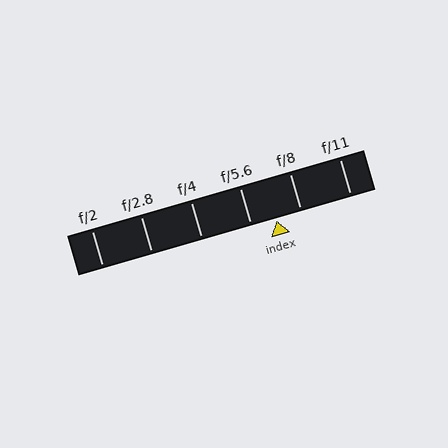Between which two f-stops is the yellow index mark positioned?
The index mark is between f/5.6 and f/8.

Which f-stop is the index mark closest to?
The index mark is closest to f/5.6.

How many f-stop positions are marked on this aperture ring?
There are 6 f-stop positions marked.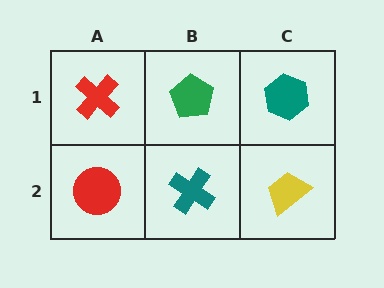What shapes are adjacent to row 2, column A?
A red cross (row 1, column A), a teal cross (row 2, column B).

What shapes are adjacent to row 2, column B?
A green pentagon (row 1, column B), a red circle (row 2, column A), a yellow trapezoid (row 2, column C).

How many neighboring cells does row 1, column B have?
3.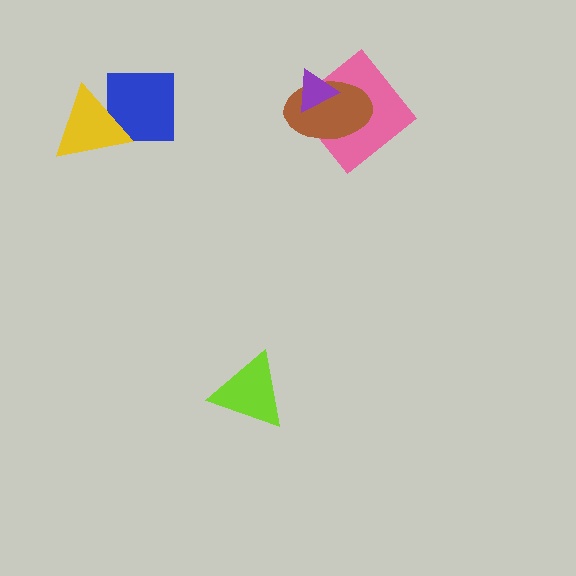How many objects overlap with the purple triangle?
2 objects overlap with the purple triangle.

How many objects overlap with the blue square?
1 object overlaps with the blue square.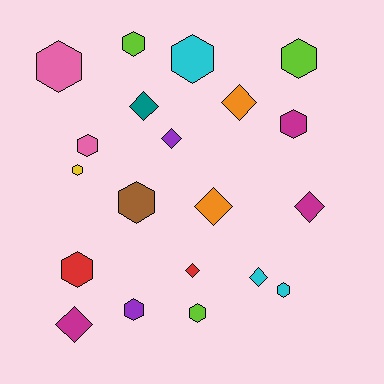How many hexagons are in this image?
There are 12 hexagons.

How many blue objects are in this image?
There are no blue objects.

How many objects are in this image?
There are 20 objects.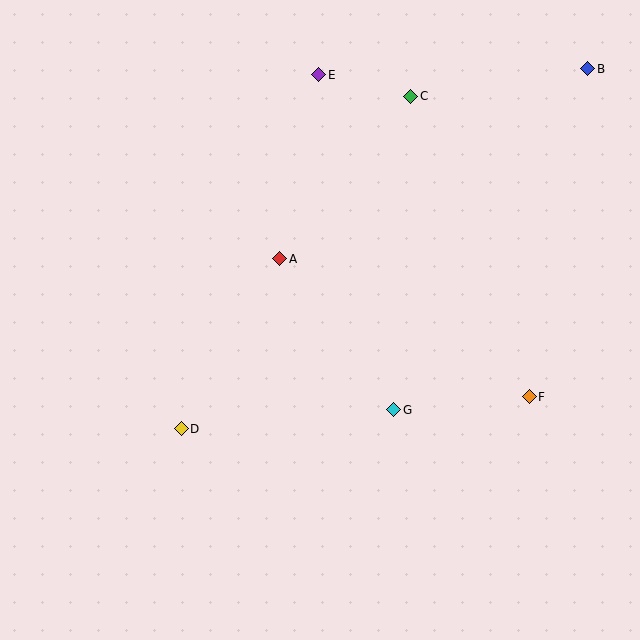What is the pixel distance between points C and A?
The distance between C and A is 209 pixels.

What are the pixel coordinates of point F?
Point F is at (529, 397).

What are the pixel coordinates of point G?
Point G is at (394, 410).